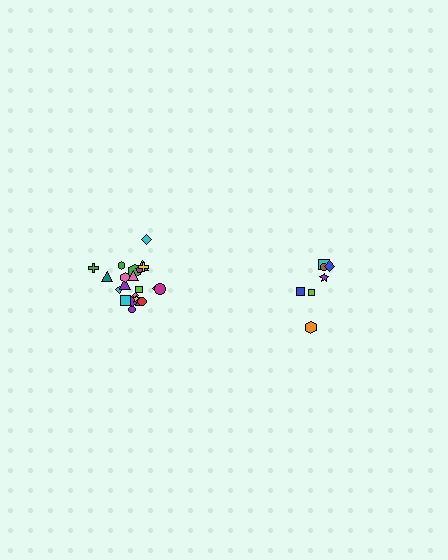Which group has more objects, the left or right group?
The left group.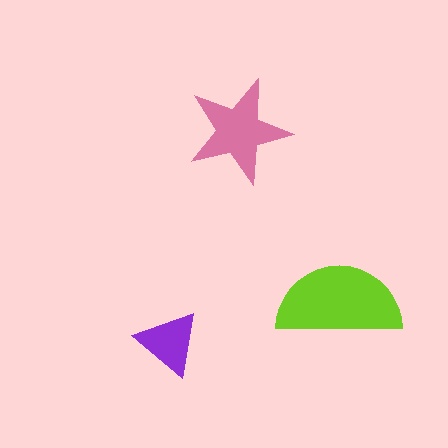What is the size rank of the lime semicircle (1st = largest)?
1st.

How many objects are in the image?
There are 3 objects in the image.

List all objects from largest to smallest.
The lime semicircle, the pink star, the purple triangle.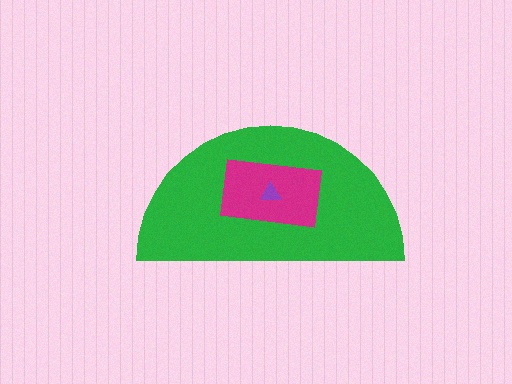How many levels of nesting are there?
3.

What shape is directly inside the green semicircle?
The magenta rectangle.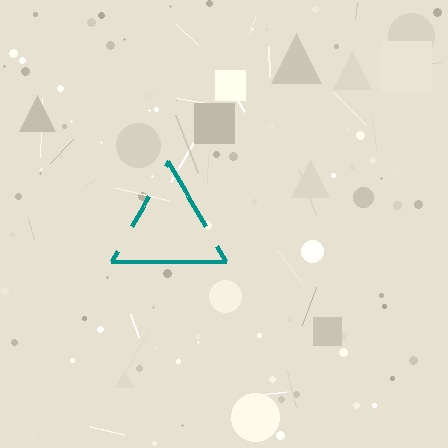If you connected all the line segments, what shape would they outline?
They would outline a triangle.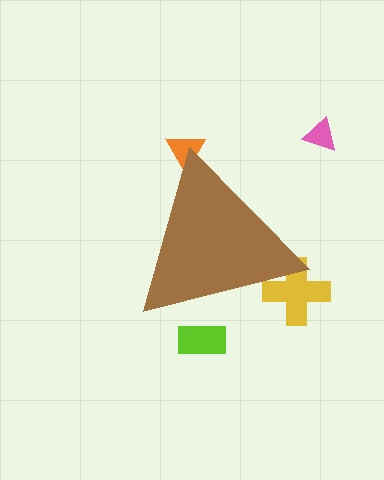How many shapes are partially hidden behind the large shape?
3 shapes are partially hidden.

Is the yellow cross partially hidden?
Yes, the yellow cross is partially hidden behind the brown triangle.